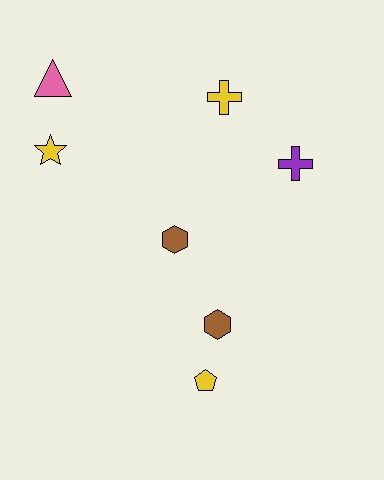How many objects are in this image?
There are 7 objects.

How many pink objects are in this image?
There is 1 pink object.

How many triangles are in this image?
There is 1 triangle.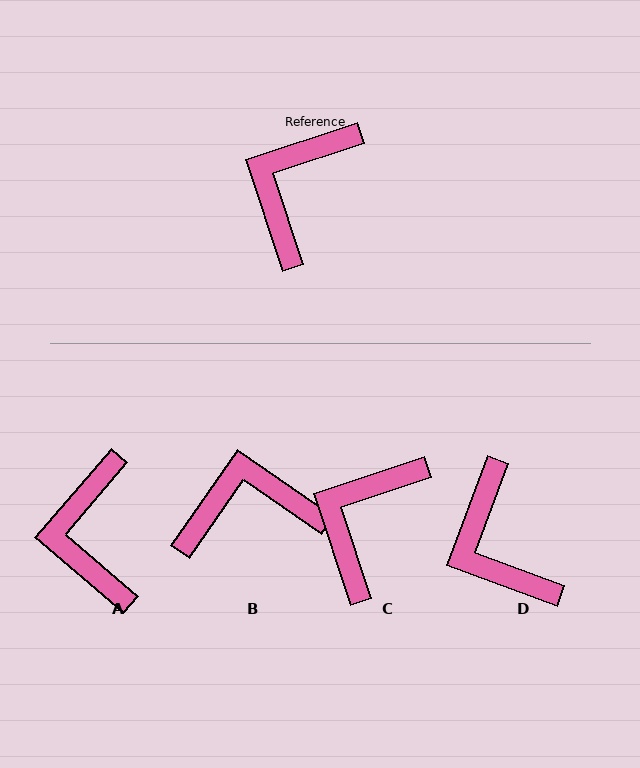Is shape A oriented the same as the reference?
No, it is off by about 31 degrees.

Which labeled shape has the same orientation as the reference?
C.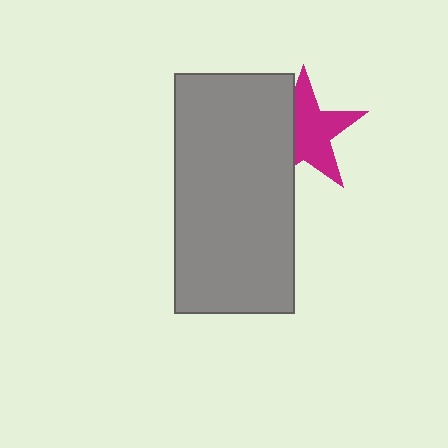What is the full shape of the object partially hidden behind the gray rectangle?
The partially hidden object is a magenta star.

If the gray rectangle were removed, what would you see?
You would see the complete magenta star.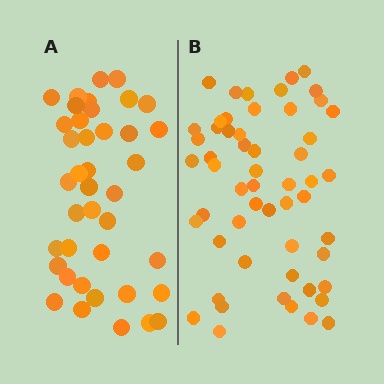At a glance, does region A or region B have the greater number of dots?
Region B (the right region) has more dots.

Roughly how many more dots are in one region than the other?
Region B has approximately 15 more dots than region A.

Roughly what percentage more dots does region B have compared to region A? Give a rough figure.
About 40% more.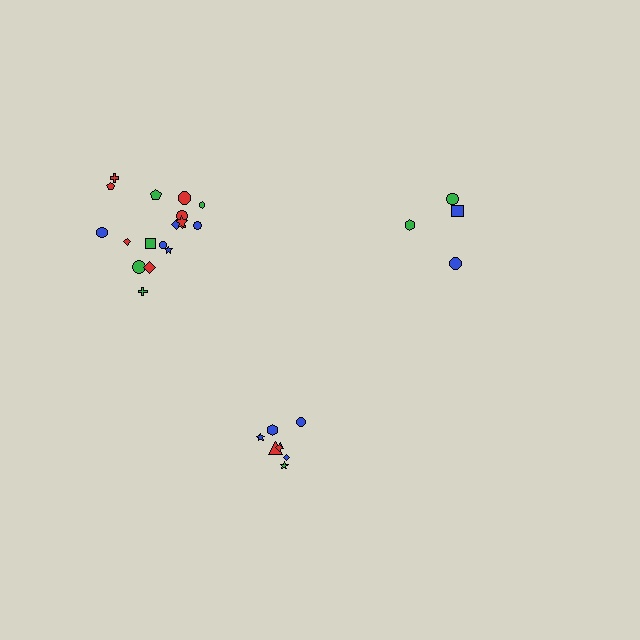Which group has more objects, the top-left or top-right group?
The top-left group.